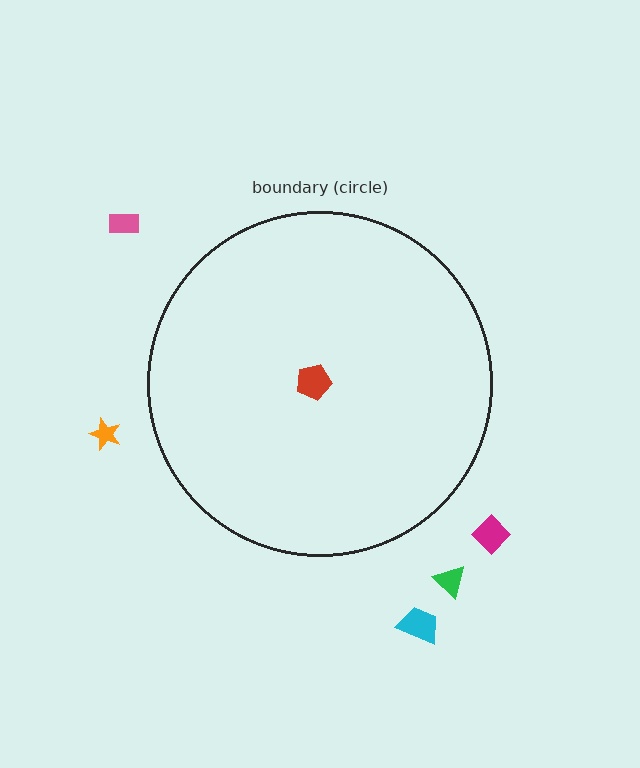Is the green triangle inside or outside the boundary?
Outside.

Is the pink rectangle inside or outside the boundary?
Outside.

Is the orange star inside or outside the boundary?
Outside.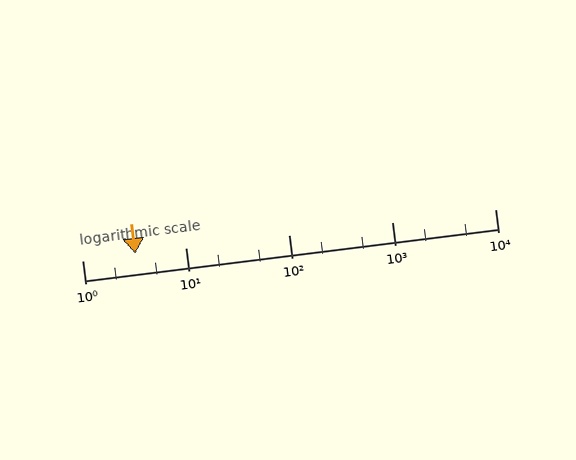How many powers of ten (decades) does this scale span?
The scale spans 4 decades, from 1 to 10000.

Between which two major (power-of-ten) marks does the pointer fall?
The pointer is between 1 and 10.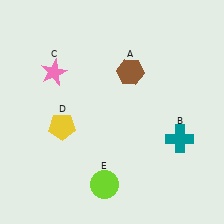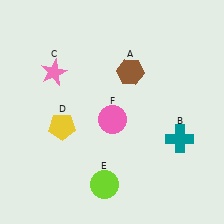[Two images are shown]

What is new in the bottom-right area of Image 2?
A pink circle (F) was added in the bottom-right area of Image 2.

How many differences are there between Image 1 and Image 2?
There is 1 difference between the two images.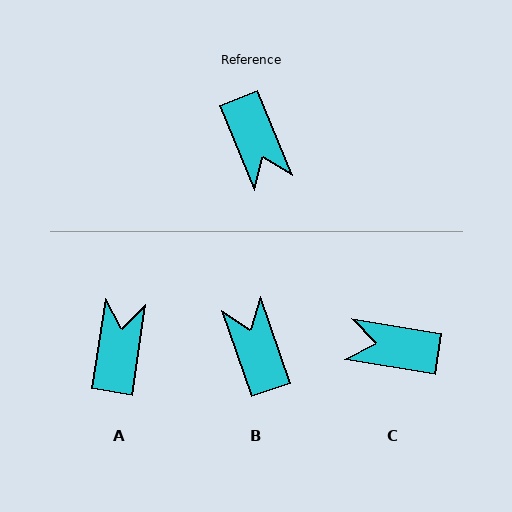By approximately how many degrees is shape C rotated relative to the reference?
Approximately 121 degrees clockwise.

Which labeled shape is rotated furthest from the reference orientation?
B, about 177 degrees away.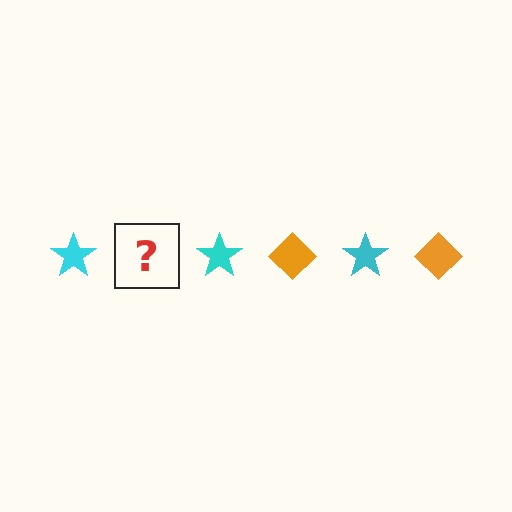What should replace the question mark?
The question mark should be replaced with an orange diamond.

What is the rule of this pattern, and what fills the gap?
The rule is that the pattern alternates between cyan star and orange diamond. The gap should be filled with an orange diamond.